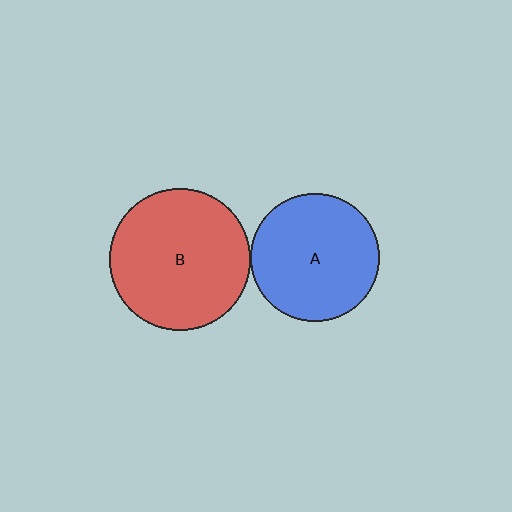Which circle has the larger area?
Circle B (red).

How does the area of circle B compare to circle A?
Approximately 1.2 times.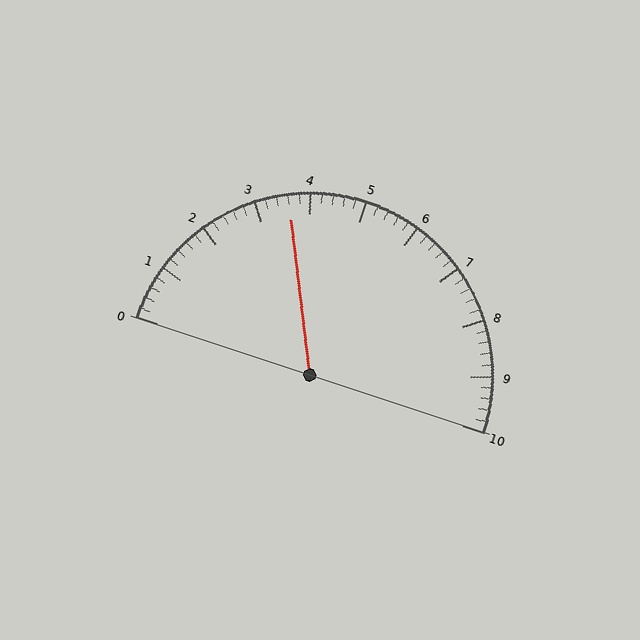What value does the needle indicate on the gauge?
The needle indicates approximately 3.6.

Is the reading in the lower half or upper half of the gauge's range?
The reading is in the lower half of the range (0 to 10).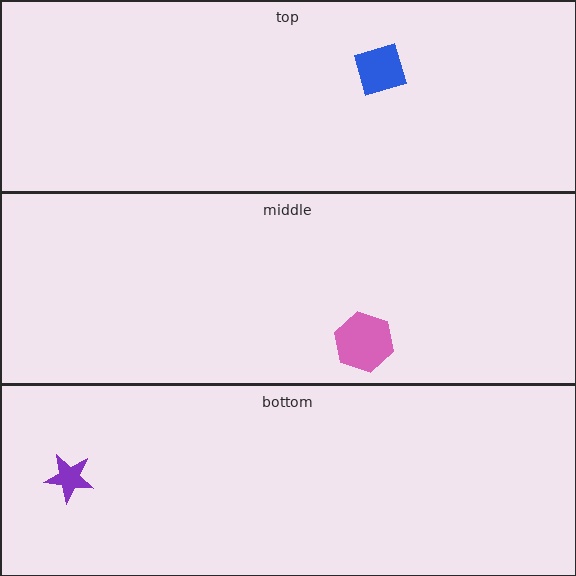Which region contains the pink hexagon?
The middle region.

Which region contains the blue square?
The top region.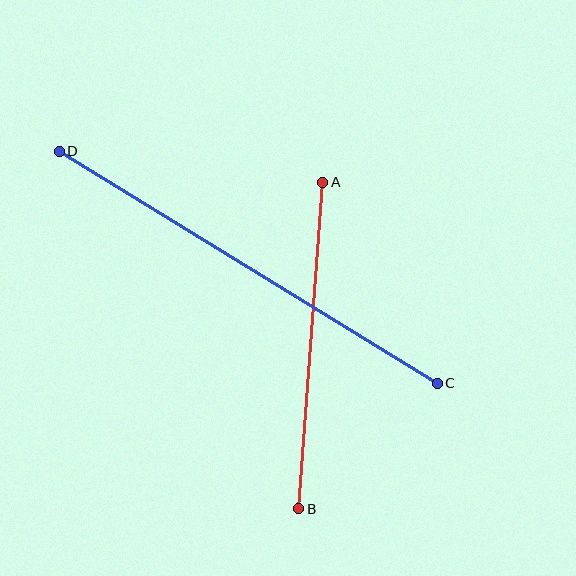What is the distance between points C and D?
The distance is approximately 444 pixels.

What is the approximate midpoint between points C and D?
The midpoint is at approximately (248, 267) pixels.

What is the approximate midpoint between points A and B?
The midpoint is at approximately (311, 345) pixels.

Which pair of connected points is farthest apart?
Points C and D are farthest apart.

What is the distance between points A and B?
The distance is approximately 327 pixels.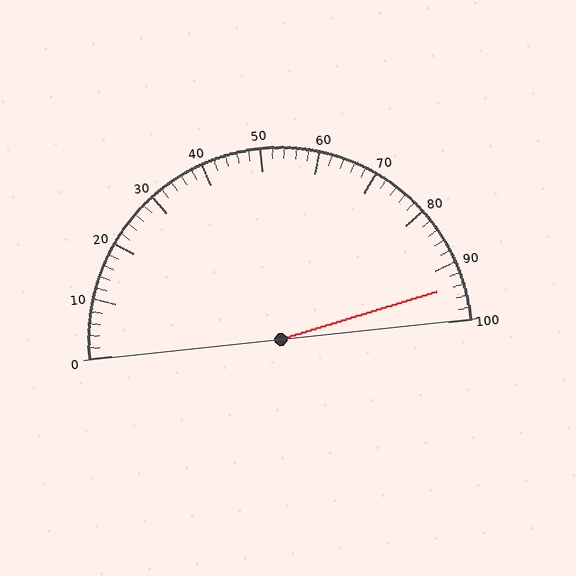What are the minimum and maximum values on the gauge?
The gauge ranges from 0 to 100.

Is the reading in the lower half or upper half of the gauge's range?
The reading is in the upper half of the range (0 to 100).